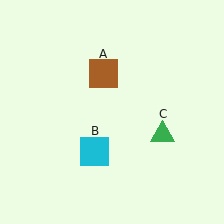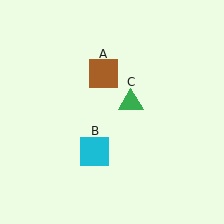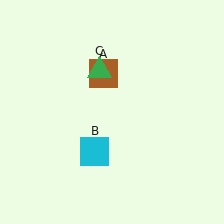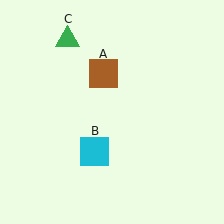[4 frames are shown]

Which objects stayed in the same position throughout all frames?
Brown square (object A) and cyan square (object B) remained stationary.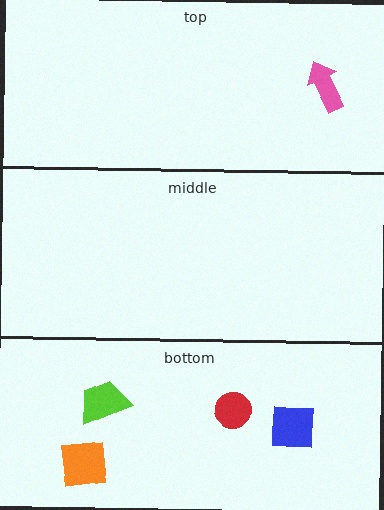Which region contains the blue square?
The bottom region.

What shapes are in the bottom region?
The orange square, the blue square, the lime trapezoid, the red circle.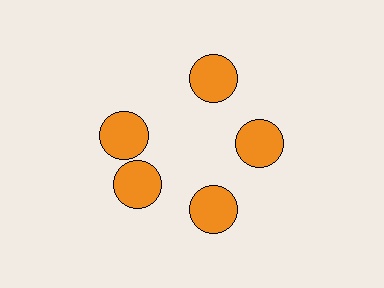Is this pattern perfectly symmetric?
No. The 5 orange circles are arranged in a ring, but one element near the 10 o'clock position is rotated out of alignment along the ring, breaking the 5-fold rotational symmetry.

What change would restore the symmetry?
The symmetry would be restored by rotating it back into even spacing with its neighbors so that all 5 circles sit at equal angles and equal distance from the center.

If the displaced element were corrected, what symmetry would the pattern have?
It would have 5-fold rotational symmetry — the pattern would map onto itself every 72 degrees.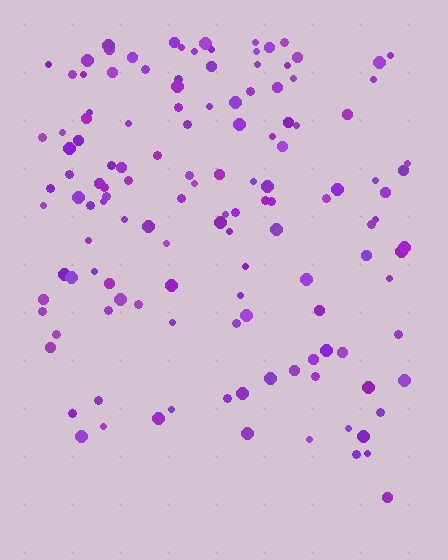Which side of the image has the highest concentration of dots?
The top.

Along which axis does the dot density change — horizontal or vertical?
Vertical.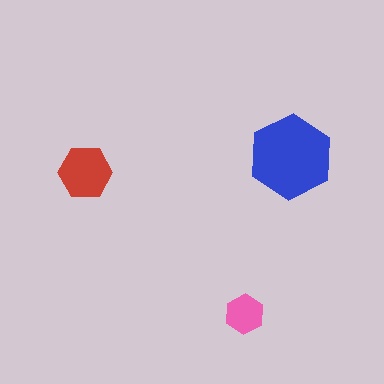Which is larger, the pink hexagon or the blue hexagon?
The blue one.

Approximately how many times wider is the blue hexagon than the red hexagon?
About 1.5 times wider.